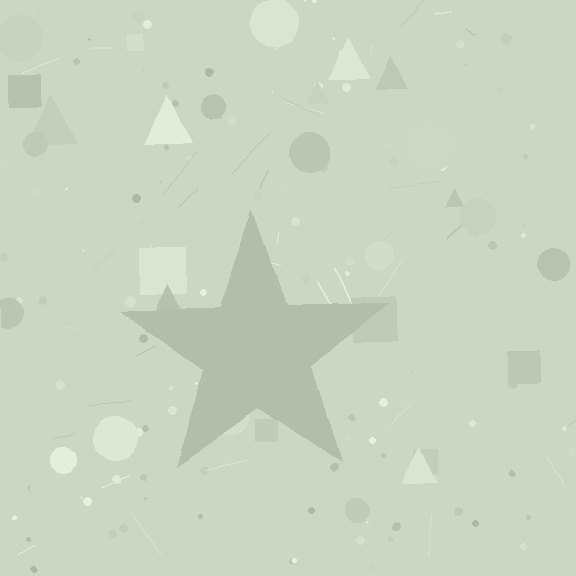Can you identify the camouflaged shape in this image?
The camouflaged shape is a star.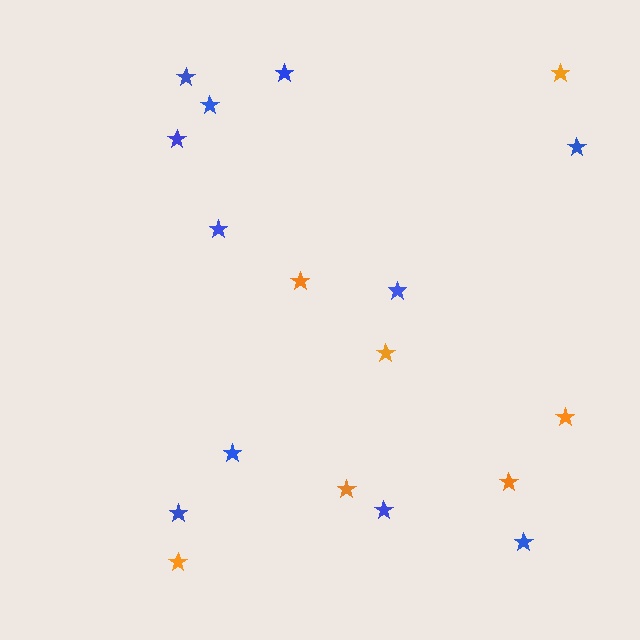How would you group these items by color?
There are 2 groups: one group of orange stars (7) and one group of blue stars (11).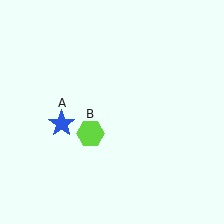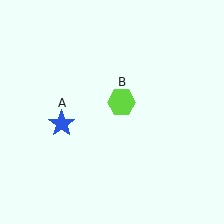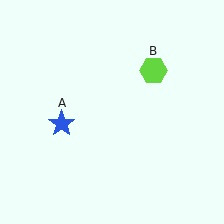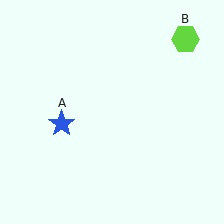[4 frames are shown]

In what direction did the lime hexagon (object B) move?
The lime hexagon (object B) moved up and to the right.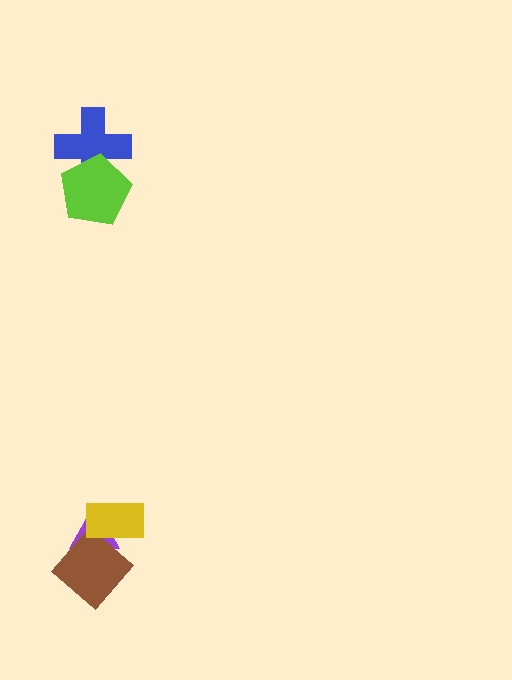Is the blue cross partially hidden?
Yes, it is partially covered by another shape.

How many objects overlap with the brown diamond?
1 object overlaps with the brown diamond.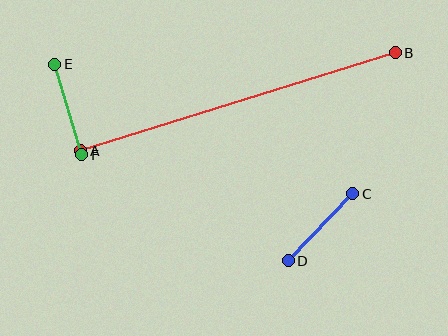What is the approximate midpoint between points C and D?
The midpoint is at approximately (321, 227) pixels.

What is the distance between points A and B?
The distance is approximately 330 pixels.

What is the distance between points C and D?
The distance is approximately 93 pixels.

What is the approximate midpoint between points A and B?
The midpoint is at approximately (238, 102) pixels.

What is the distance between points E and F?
The distance is approximately 94 pixels.